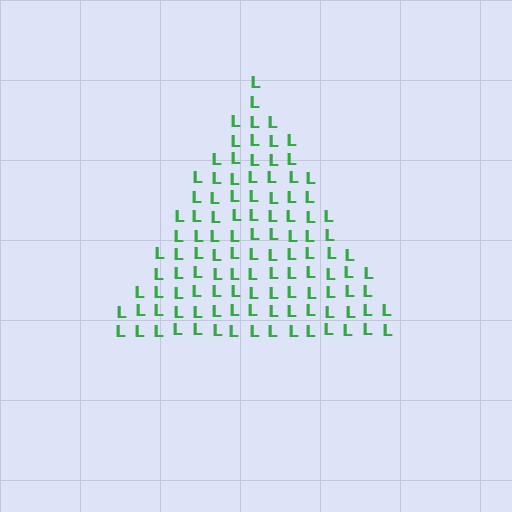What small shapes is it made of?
It is made of small letter L's.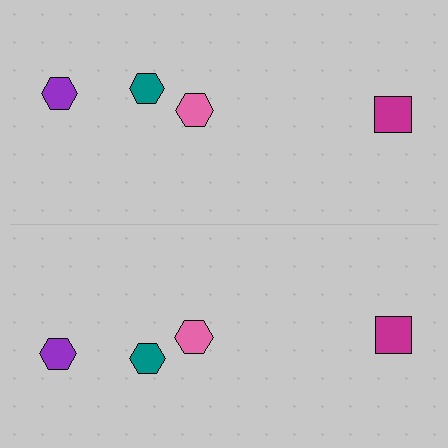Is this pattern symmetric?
Yes, this pattern has bilateral (reflection) symmetry.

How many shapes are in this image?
There are 8 shapes in this image.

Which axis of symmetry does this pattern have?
The pattern has a horizontal axis of symmetry running through the center of the image.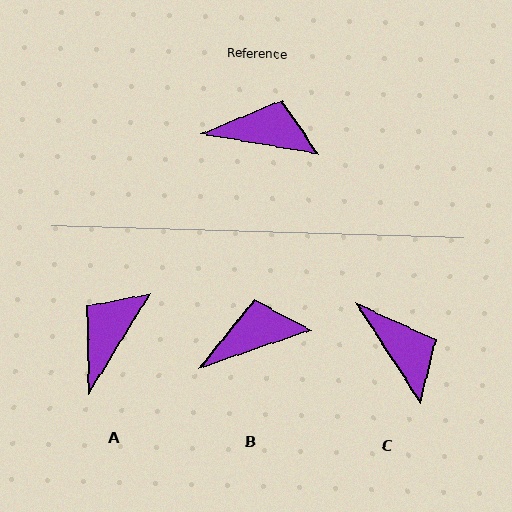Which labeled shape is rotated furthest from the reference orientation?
A, about 68 degrees away.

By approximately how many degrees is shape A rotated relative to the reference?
Approximately 68 degrees counter-clockwise.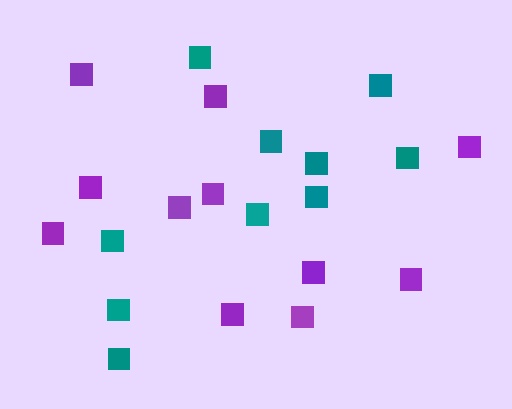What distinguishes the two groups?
There are 2 groups: one group of purple squares (11) and one group of teal squares (10).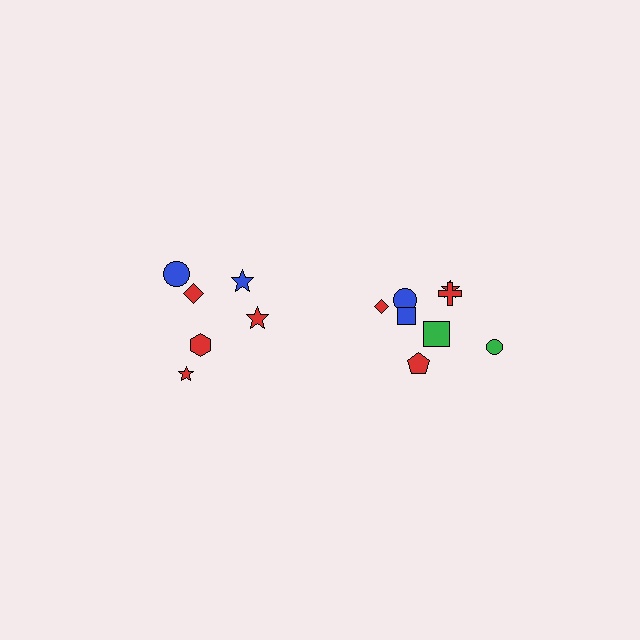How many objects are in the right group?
There are 8 objects.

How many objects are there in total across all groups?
There are 14 objects.